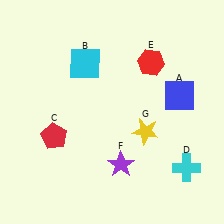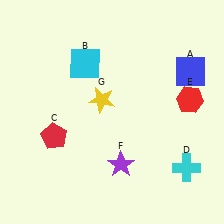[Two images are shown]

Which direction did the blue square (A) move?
The blue square (A) moved up.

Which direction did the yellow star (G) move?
The yellow star (G) moved left.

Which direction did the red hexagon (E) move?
The red hexagon (E) moved right.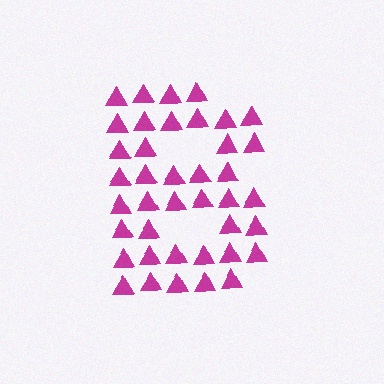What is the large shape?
The large shape is the letter B.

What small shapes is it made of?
It is made of small triangles.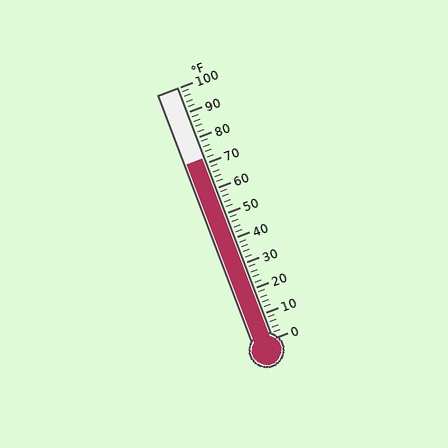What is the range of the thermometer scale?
The thermometer scale ranges from 0°F to 100°F.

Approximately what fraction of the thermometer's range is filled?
The thermometer is filled to approximately 70% of its range.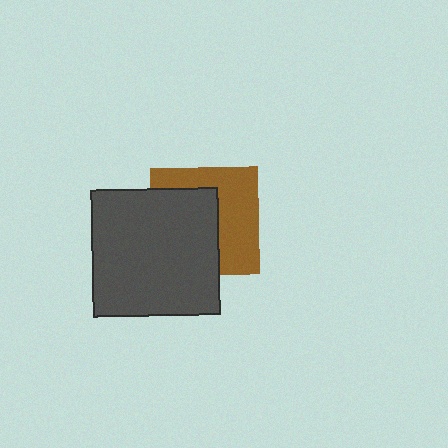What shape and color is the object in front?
The object in front is a dark gray square.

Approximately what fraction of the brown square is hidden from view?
Roughly 51% of the brown square is hidden behind the dark gray square.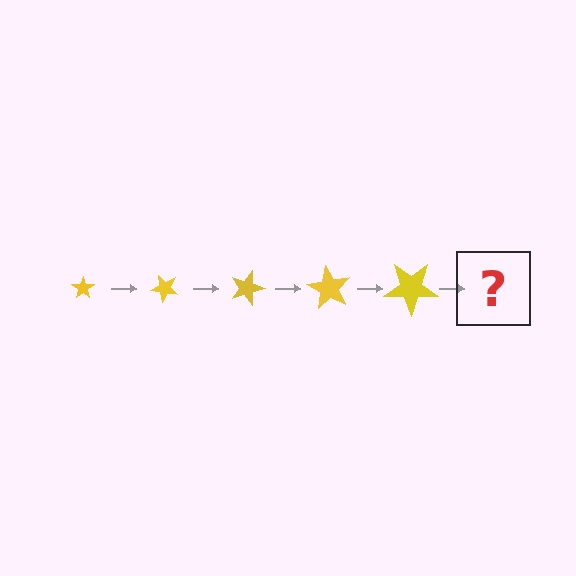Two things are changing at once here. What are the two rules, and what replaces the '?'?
The two rules are that the star grows larger each step and it rotates 45 degrees each step. The '?' should be a star, larger than the previous one and rotated 225 degrees from the start.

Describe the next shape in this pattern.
It should be a star, larger than the previous one and rotated 225 degrees from the start.